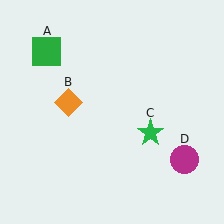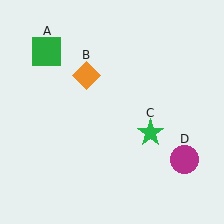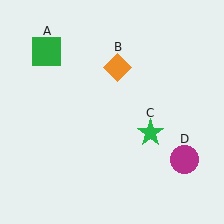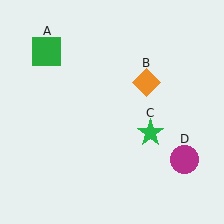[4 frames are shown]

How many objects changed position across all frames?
1 object changed position: orange diamond (object B).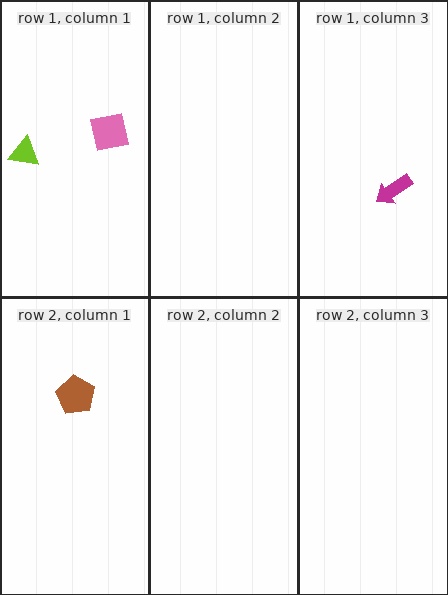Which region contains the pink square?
The row 1, column 1 region.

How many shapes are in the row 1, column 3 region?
1.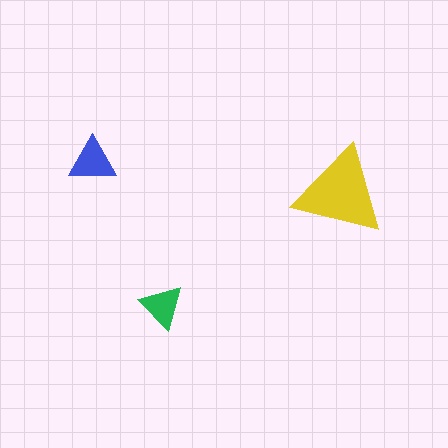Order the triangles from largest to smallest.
the yellow one, the blue one, the green one.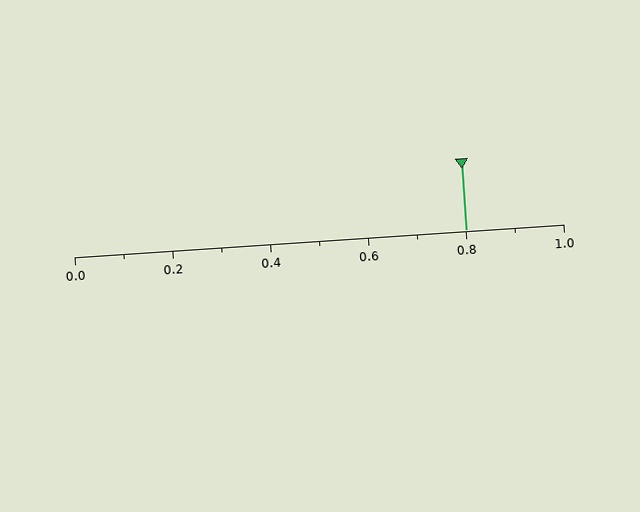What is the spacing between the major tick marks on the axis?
The major ticks are spaced 0.2 apart.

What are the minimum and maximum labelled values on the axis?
The axis runs from 0.0 to 1.0.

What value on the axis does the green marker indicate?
The marker indicates approximately 0.8.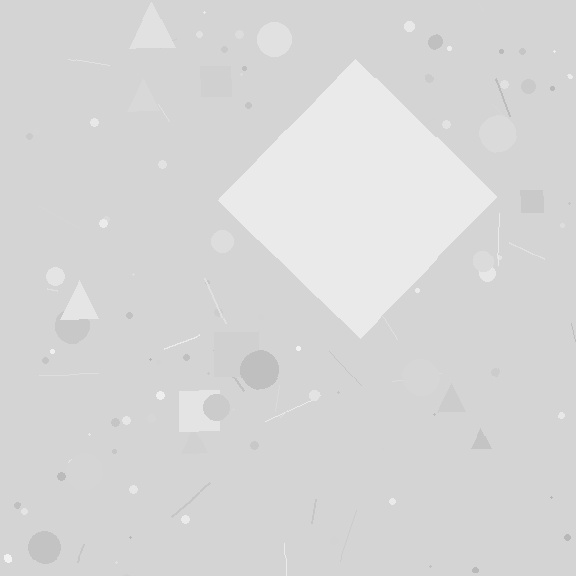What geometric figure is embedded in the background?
A diamond is embedded in the background.